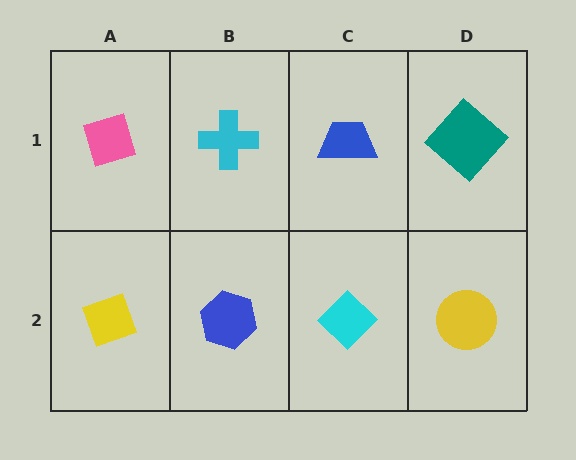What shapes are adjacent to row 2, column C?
A blue trapezoid (row 1, column C), a blue hexagon (row 2, column B), a yellow circle (row 2, column D).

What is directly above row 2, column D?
A teal diamond.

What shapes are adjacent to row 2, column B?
A cyan cross (row 1, column B), a yellow diamond (row 2, column A), a cyan diamond (row 2, column C).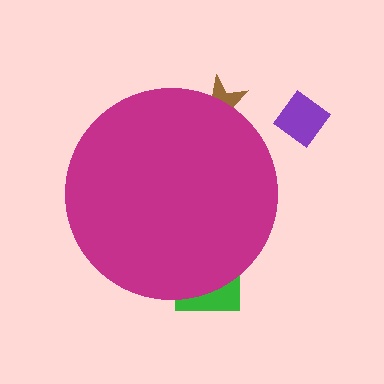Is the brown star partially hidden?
Yes, the brown star is partially hidden behind the magenta circle.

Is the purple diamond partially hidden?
No, the purple diamond is fully visible.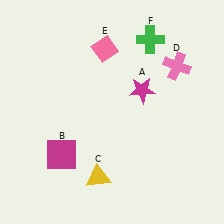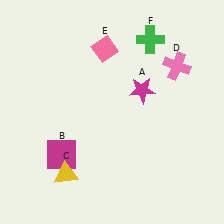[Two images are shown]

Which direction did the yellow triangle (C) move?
The yellow triangle (C) moved left.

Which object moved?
The yellow triangle (C) moved left.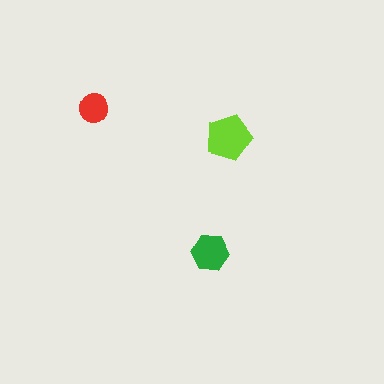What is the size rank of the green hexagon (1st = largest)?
2nd.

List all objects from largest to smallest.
The lime pentagon, the green hexagon, the red circle.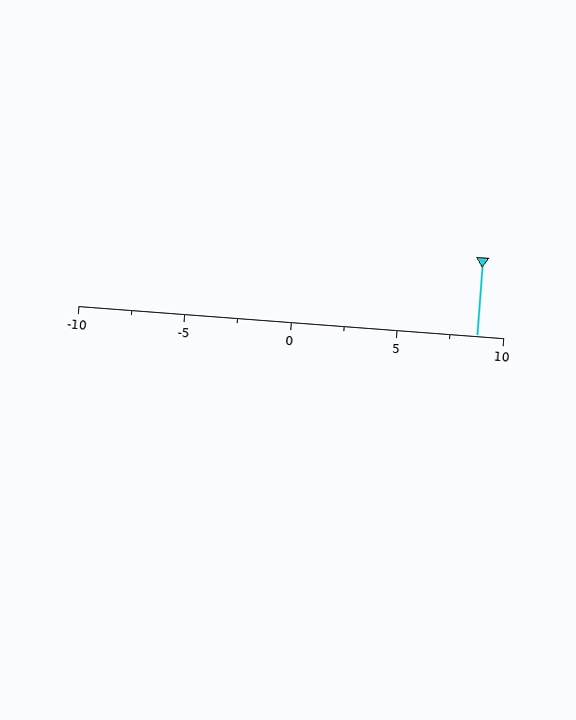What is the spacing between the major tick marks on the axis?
The major ticks are spaced 5 apart.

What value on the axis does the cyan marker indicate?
The marker indicates approximately 8.8.